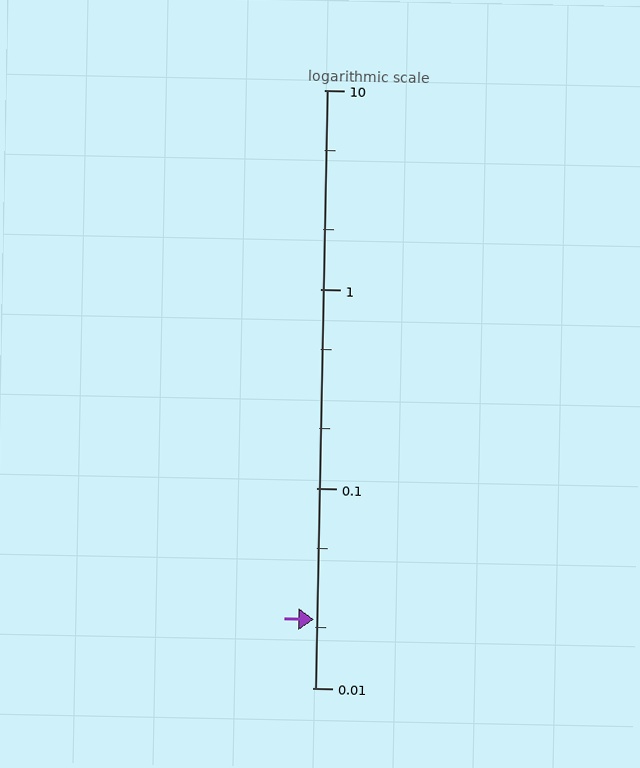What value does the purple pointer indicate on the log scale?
The pointer indicates approximately 0.022.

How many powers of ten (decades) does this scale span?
The scale spans 3 decades, from 0.01 to 10.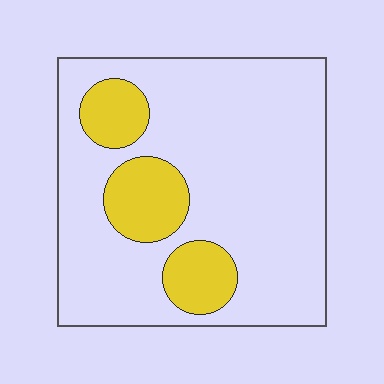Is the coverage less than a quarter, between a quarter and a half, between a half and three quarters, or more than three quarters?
Less than a quarter.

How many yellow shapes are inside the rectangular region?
3.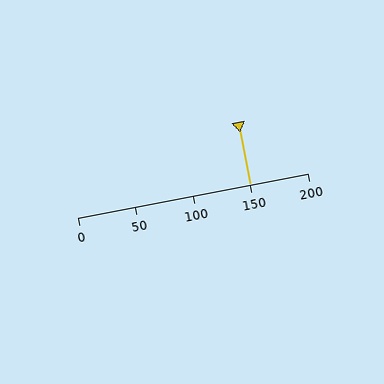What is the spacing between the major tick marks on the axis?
The major ticks are spaced 50 apart.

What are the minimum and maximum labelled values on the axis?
The axis runs from 0 to 200.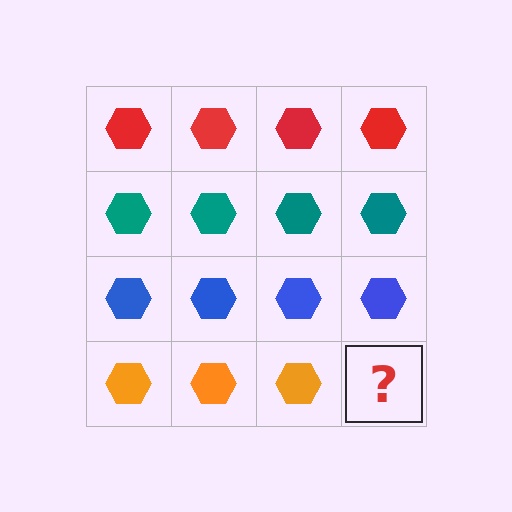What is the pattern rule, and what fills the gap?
The rule is that each row has a consistent color. The gap should be filled with an orange hexagon.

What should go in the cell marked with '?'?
The missing cell should contain an orange hexagon.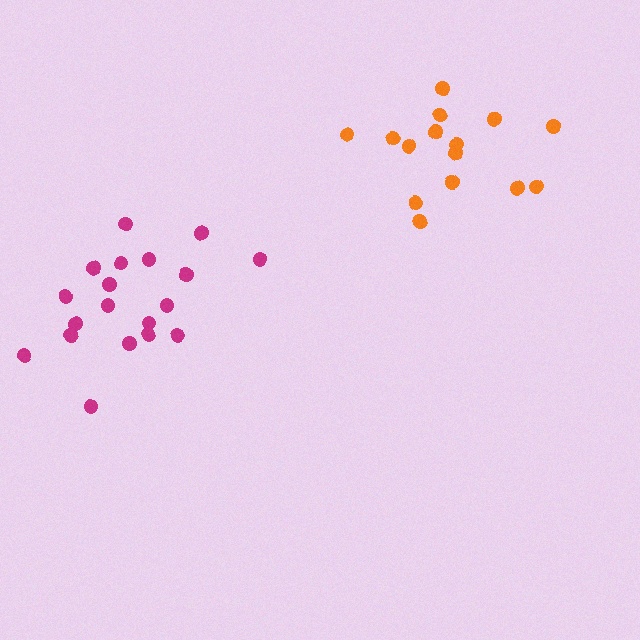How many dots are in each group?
Group 1: 15 dots, Group 2: 19 dots (34 total).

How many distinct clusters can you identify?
There are 2 distinct clusters.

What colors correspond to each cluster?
The clusters are colored: orange, magenta.